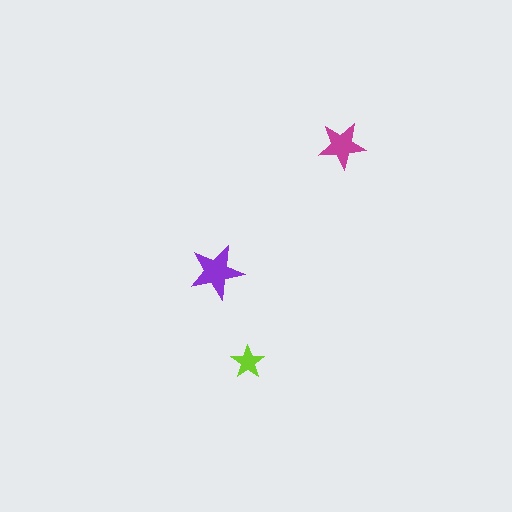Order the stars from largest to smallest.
the purple one, the magenta one, the lime one.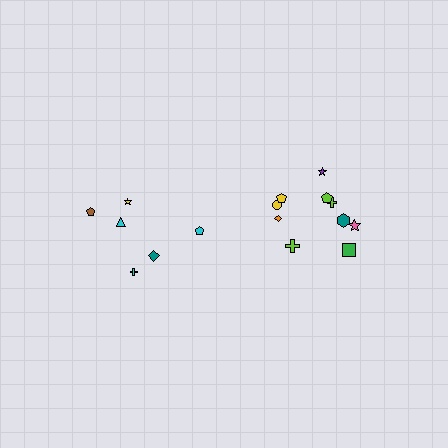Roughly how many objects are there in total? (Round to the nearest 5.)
Roughly 15 objects in total.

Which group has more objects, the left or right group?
The right group.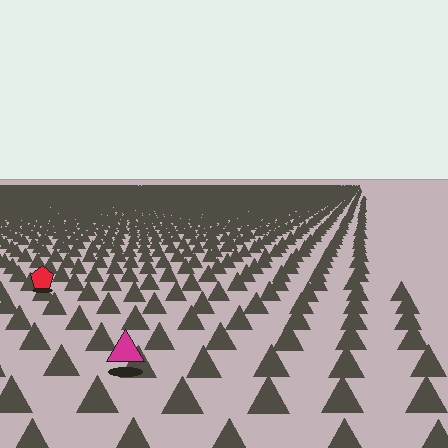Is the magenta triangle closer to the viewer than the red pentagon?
Yes. The magenta triangle is closer — you can tell from the texture gradient: the ground texture is coarser near it.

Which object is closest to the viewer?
The magenta triangle is closest. The texture marks near it are larger and more spread out.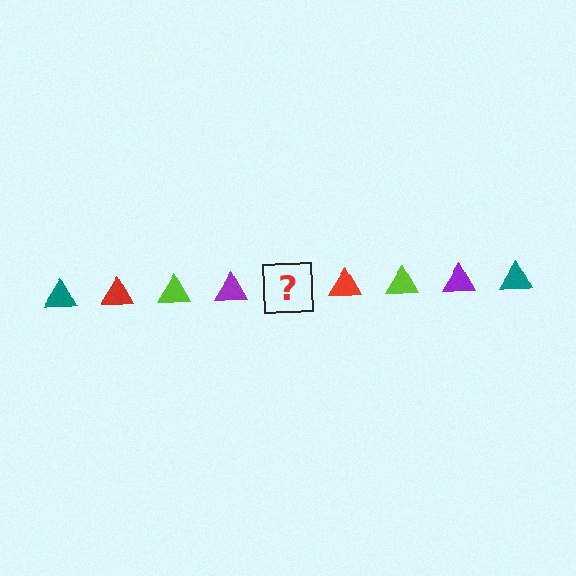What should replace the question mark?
The question mark should be replaced with a teal triangle.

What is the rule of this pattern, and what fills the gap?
The rule is that the pattern cycles through teal, red, lime, purple triangles. The gap should be filled with a teal triangle.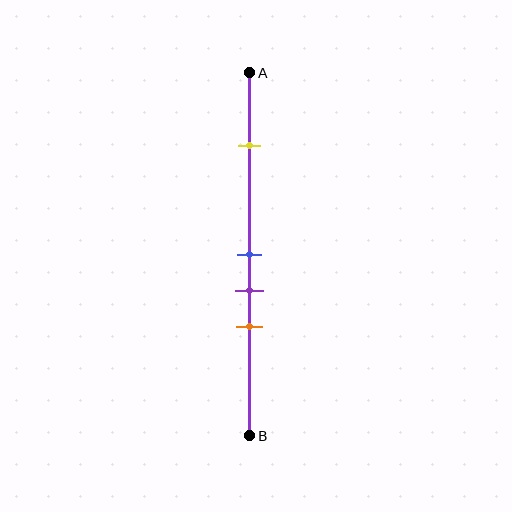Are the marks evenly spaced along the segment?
No, the marks are not evenly spaced.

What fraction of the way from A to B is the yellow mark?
The yellow mark is approximately 20% (0.2) of the way from A to B.